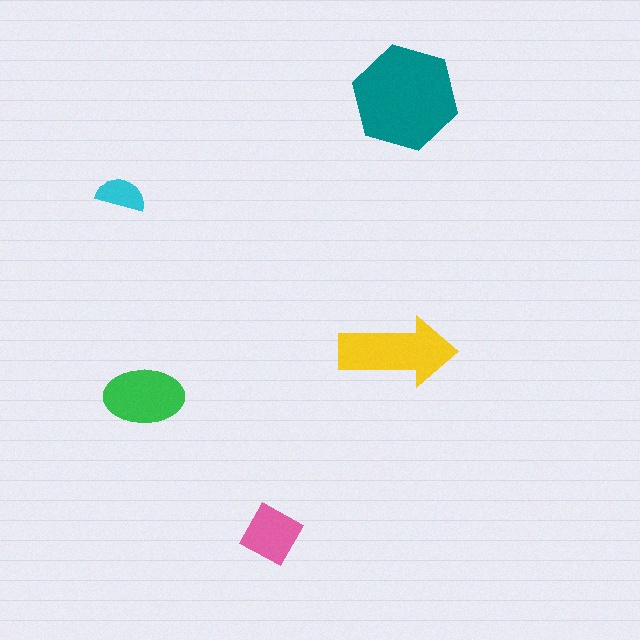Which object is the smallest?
The cyan semicircle.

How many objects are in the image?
There are 5 objects in the image.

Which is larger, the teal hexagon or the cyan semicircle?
The teal hexagon.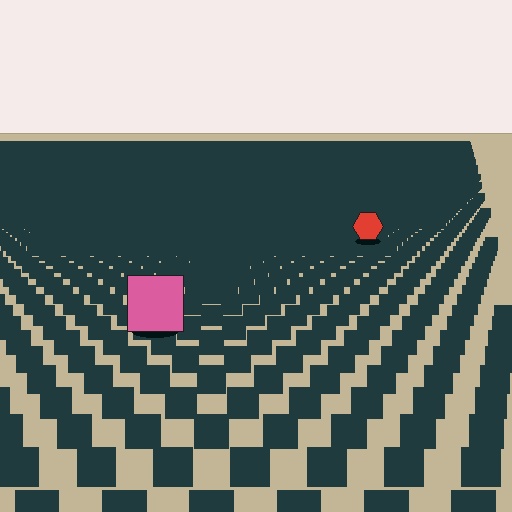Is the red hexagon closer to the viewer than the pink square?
No. The pink square is closer — you can tell from the texture gradient: the ground texture is coarser near it.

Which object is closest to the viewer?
The pink square is closest. The texture marks near it are larger and more spread out.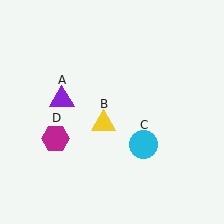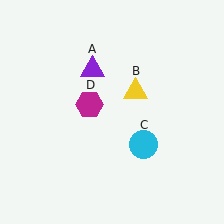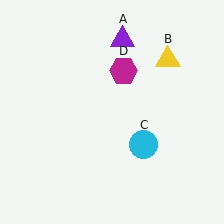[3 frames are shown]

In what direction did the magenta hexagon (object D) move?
The magenta hexagon (object D) moved up and to the right.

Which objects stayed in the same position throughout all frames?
Cyan circle (object C) remained stationary.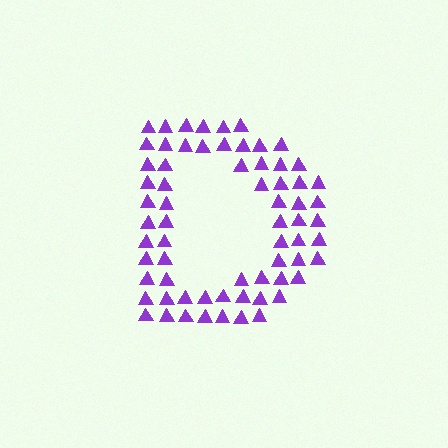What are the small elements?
The small elements are triangles.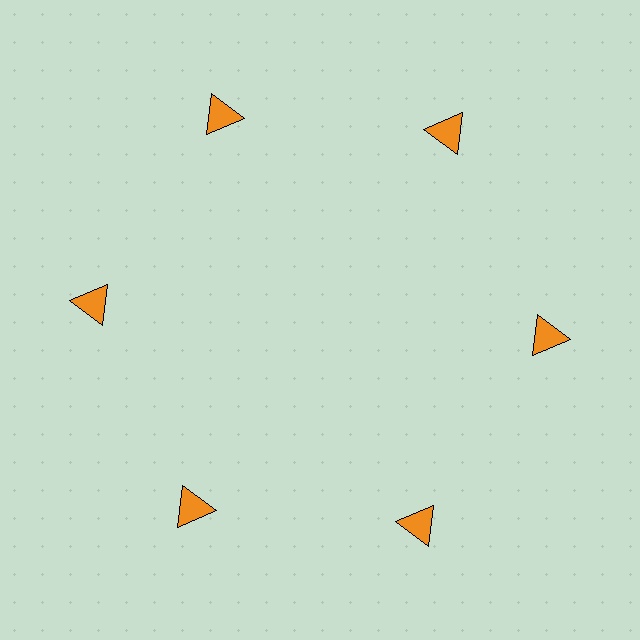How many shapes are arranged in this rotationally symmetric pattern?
There are 6 shapes, arranged in 6 groups of 1.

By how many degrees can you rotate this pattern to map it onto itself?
The pattern maps onto itself every 60 degrees of rotation.